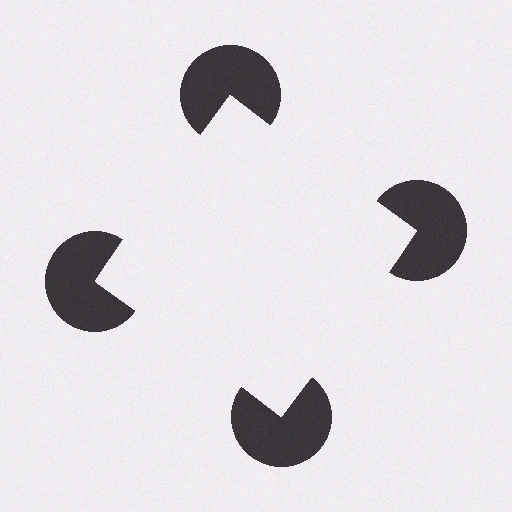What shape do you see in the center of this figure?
An illusory square — its edges are inferred from the aligned wedge cuts in the pac-man discs, not physically drawn.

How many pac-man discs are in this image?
There are 4 — one at each vertex of the illusory square.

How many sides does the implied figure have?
4 sides.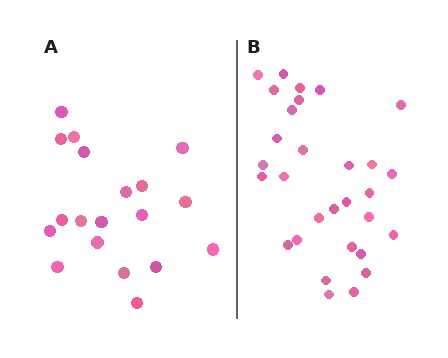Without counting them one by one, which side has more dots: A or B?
Region B (the right region) has more dots.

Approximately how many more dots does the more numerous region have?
Region B has roughly 12 or so more dots than region A.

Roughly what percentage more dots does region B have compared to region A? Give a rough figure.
About 60% more.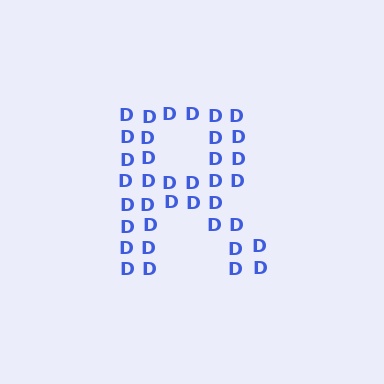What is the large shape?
The large shape is the letter R.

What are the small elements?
The small elements are letter D's.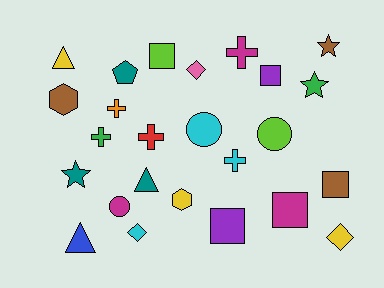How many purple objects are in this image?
There are 2 purple objects.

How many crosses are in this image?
There are 5 crosses.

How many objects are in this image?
There are 25 objects.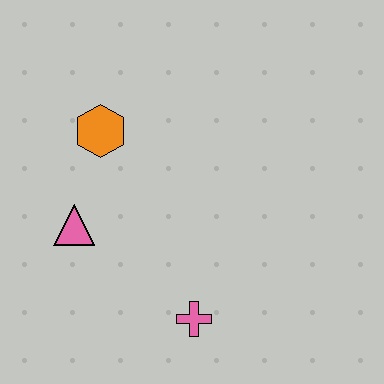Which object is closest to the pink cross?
The pink triangle is closest to the pink cross.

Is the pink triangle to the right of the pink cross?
No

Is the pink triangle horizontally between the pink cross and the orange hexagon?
No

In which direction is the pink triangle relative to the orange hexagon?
The pink triangle is below the orange hexagon.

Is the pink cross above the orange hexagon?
No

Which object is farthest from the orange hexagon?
The pink cross is farthest from the orange hexagon.